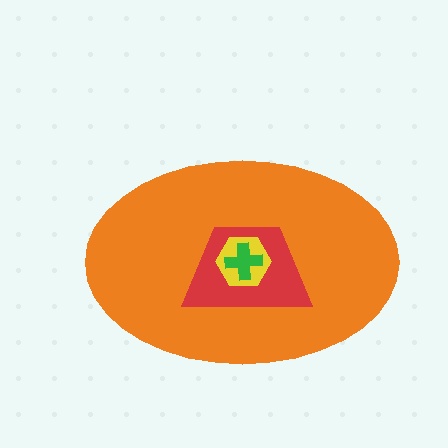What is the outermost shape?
The orange ellipse.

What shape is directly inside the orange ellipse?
The red trapezoid.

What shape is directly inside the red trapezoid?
The yellow hexagon.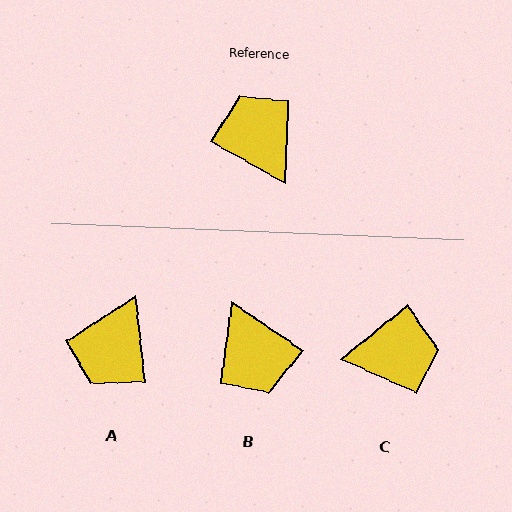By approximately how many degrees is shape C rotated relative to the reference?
Approximately 112 degrees clockwise.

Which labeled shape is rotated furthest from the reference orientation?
B, about 175 degrees away.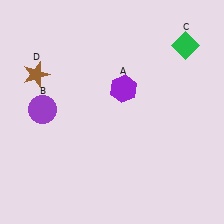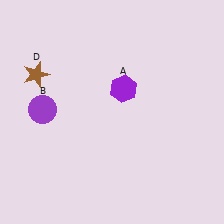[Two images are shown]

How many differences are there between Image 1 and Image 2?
There is 1 difference between the two images.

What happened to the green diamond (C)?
The green diamond (C) was removed in Image 2. It was in the top-right area of Image 1.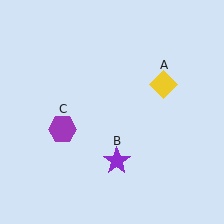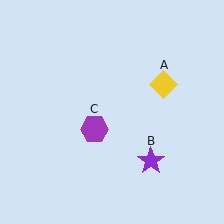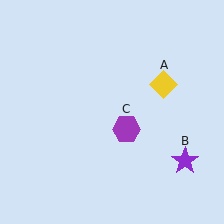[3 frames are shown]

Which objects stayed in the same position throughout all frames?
Yellow diamond (object A) remained stationary.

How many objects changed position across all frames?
2 objects changed position: purple star (object B), purple hexagon (object C).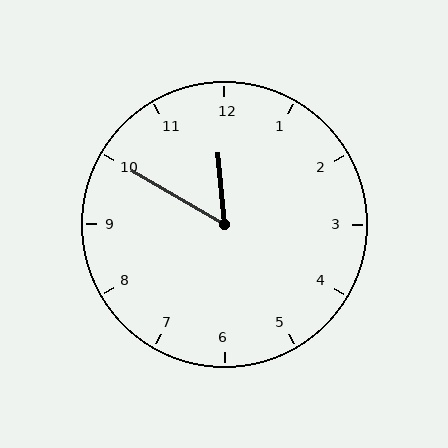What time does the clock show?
11:50.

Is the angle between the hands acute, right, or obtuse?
It is acute.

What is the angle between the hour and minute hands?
Approximately 55 degrees.